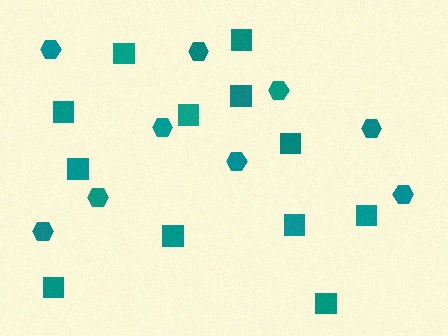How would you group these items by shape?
There are 2 groups: one group of hexagons (9) and one group of squares (12).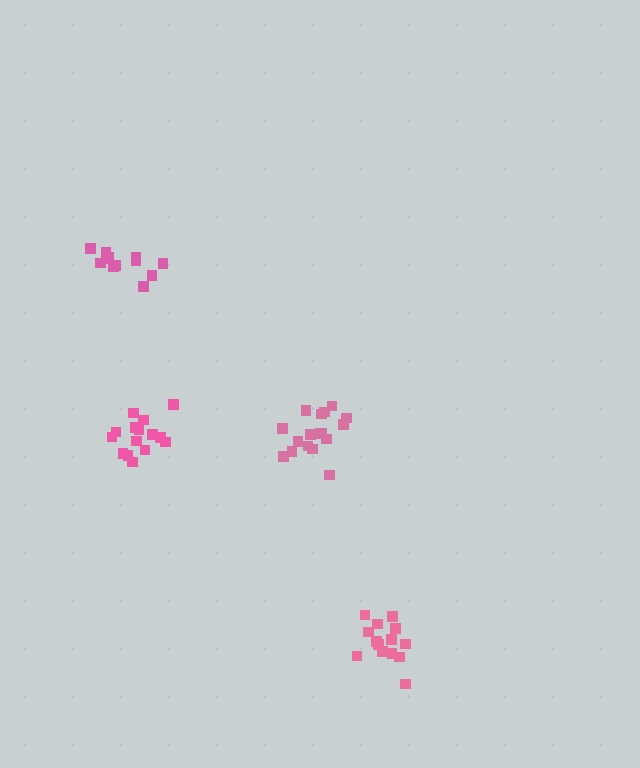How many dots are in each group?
Group 1: 14 dots, Group 2: 12 dots, Group 3: 15 dots, Group 4: 17 dots (58 total).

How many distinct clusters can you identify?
There are 4 distinct clusters.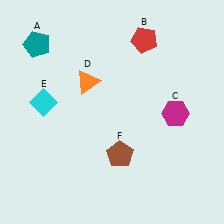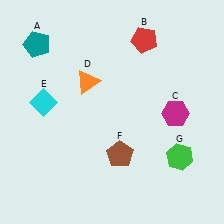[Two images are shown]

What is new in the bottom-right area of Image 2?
A green hexagon (G) was added in the bottom-right area of Image 2.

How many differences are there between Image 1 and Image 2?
There is 1 difference between the two images.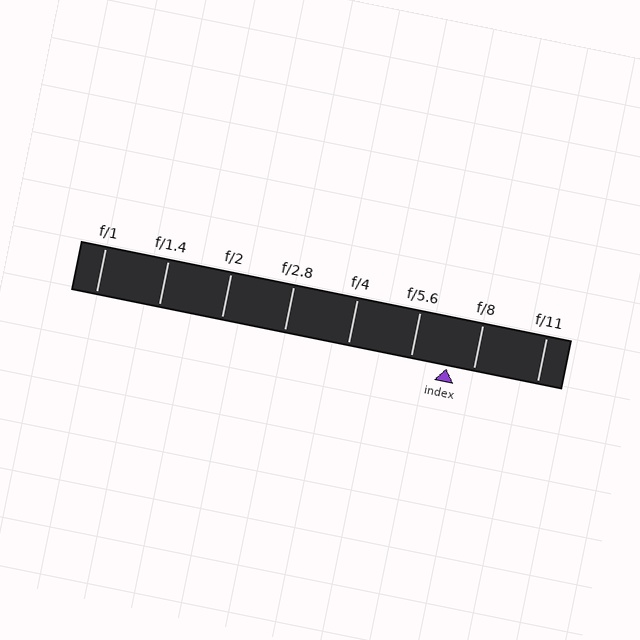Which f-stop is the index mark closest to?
The index mark is closest to f/8.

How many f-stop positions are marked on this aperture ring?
There are 8 f-stop positions marked.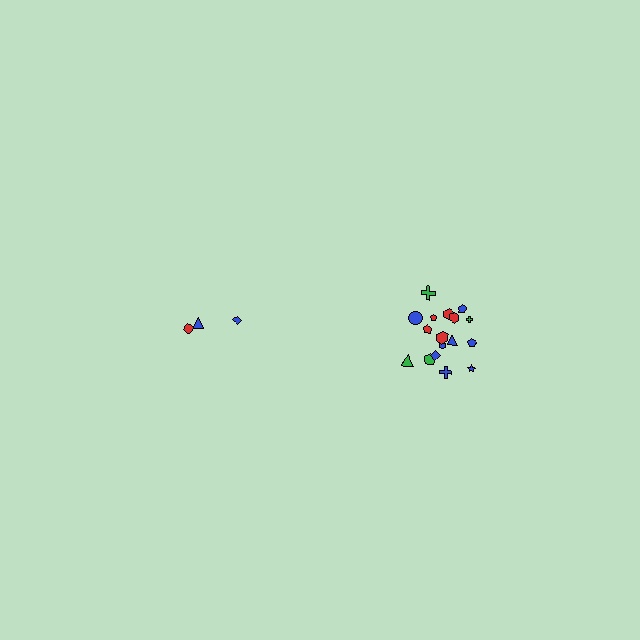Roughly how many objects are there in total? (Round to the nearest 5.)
Roughly 20 objects in total.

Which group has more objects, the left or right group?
The right group.